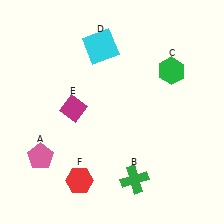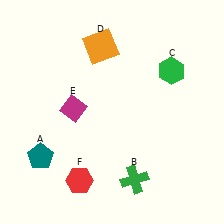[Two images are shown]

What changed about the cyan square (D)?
In Image 1, D is cyan. In Image 2, it changed to orange.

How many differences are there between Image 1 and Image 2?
There are 2 differences between the two images.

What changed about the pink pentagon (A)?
In Image 1, A is pink. In Image 2, it changed to teal.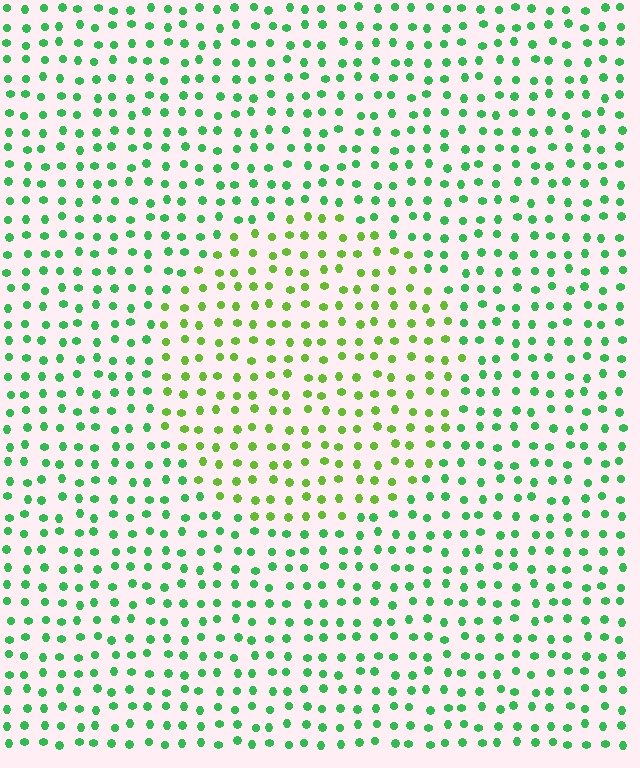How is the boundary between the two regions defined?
The boundary is defined purely by a slight shift in hue (about 35 degrees). Spacing, size, and orientation are identical on both sides.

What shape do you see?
I see a circle.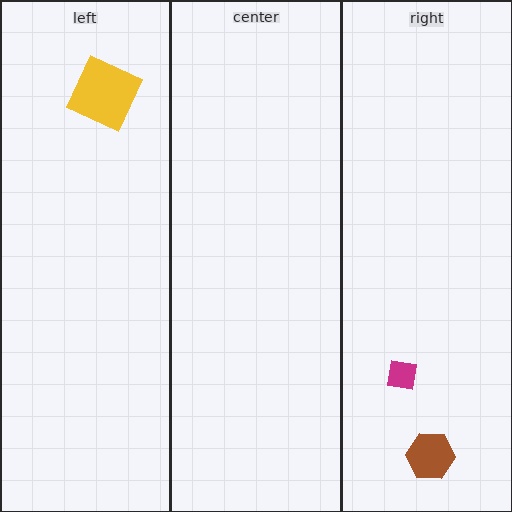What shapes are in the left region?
The yellow square.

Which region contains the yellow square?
The left region.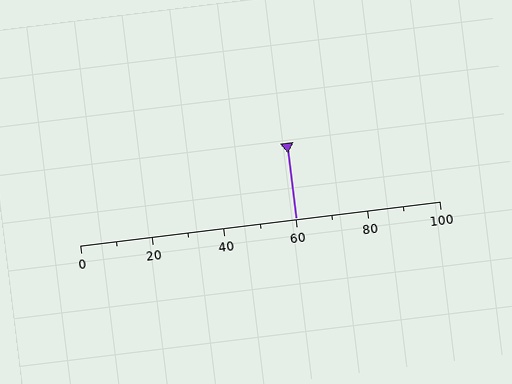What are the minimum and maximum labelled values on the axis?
The axis runs from 0 to 100.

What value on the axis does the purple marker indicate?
The marker indicates approximately 60.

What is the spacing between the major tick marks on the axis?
The major ticks are spaced 20 apart.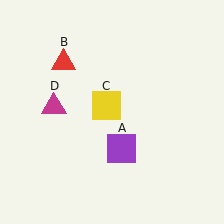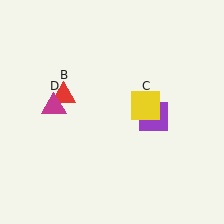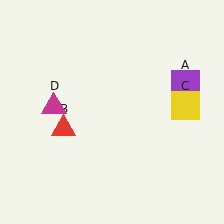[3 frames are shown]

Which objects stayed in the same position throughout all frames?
Magenta triangle (object D) remained stationary.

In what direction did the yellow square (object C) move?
The yellow square (object C) moved right.